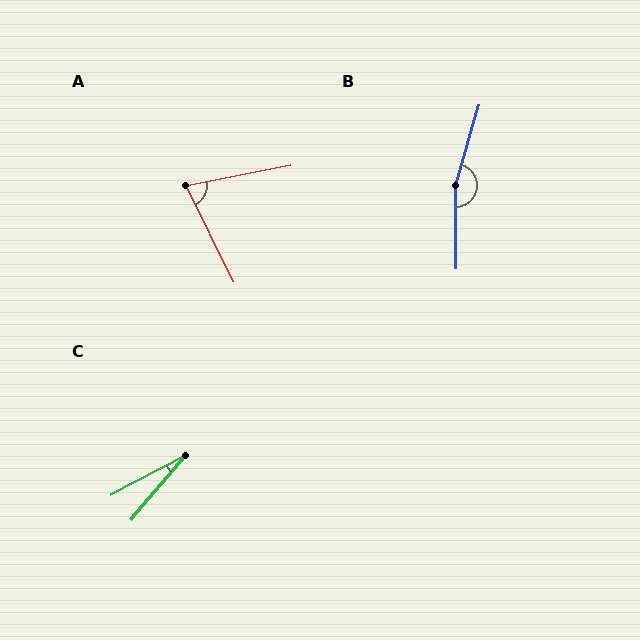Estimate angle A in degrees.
Approximately 75 degrees.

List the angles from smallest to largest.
C (22°), A (75°), B (163°).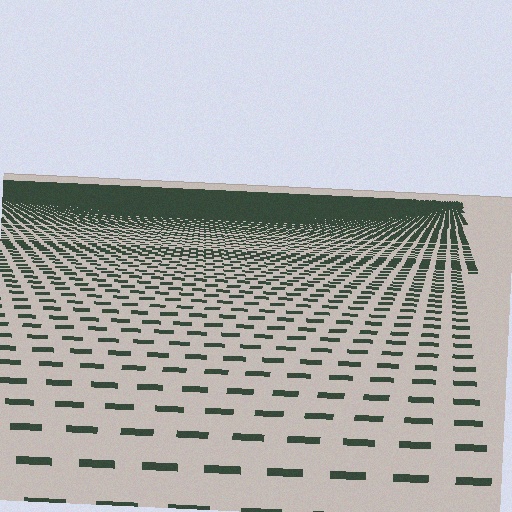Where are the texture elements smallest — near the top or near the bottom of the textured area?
Near the top.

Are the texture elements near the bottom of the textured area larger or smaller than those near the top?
Larger. Near the bottom, elements are closer to the viewer and appear at a bigger on-screen size.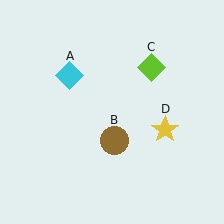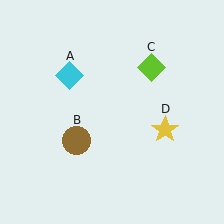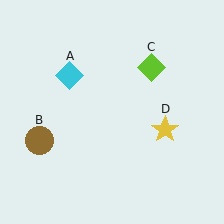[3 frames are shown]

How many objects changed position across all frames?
1 object changed position: brown circle (object B).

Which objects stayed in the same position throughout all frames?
Cyan diamond (object A) and lime diamond (object C) and yellow star (object D) remained stationary.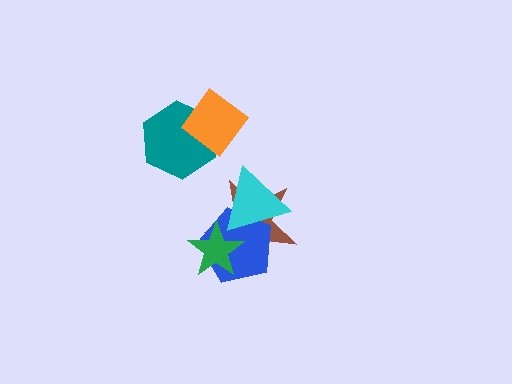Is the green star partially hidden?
Yes, it is partially covered by another shape.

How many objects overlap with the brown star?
3 objects overlap with the brown star.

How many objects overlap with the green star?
3 objects overlap with the green star.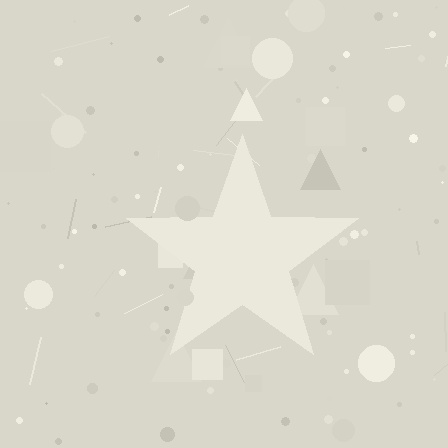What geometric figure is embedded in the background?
A star is embedded in the background.